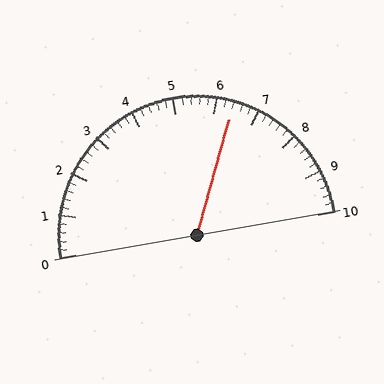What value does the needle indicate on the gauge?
The needle indicates approximately 6.4.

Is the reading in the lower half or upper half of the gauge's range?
The reading is in the upper half of the range (0 to 10).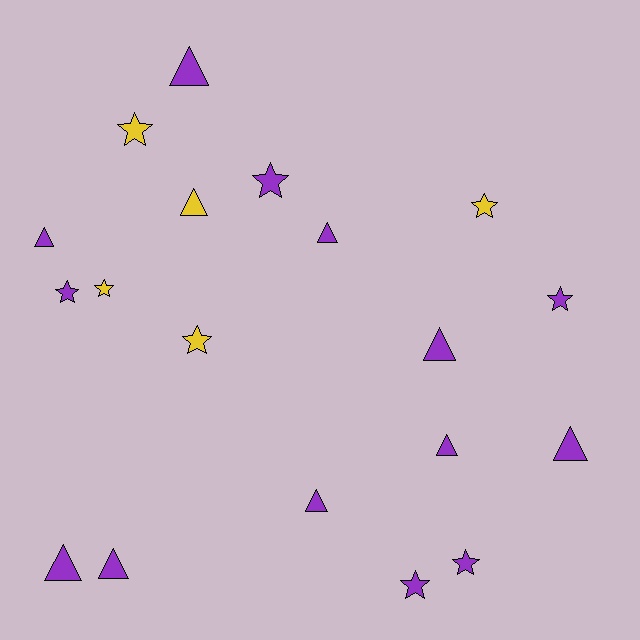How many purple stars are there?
There are 5 purple stars.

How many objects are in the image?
There are 19 objects.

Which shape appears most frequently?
Triangle, with 10 objects.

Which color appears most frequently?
Purple, with 14 objects.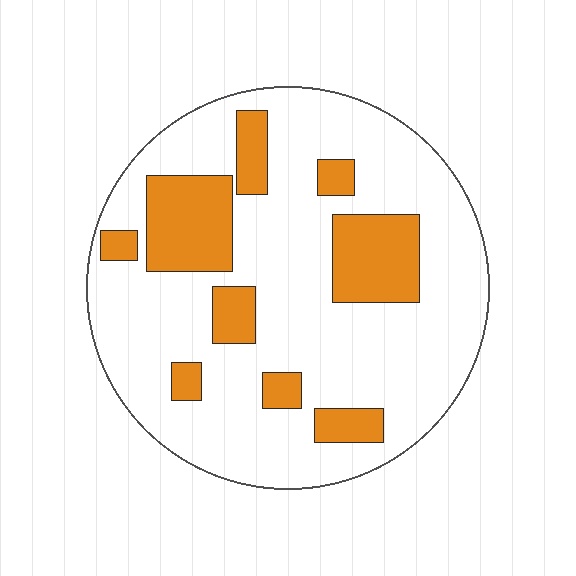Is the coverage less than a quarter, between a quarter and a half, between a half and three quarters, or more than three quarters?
Less than a quarter.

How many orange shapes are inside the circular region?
9.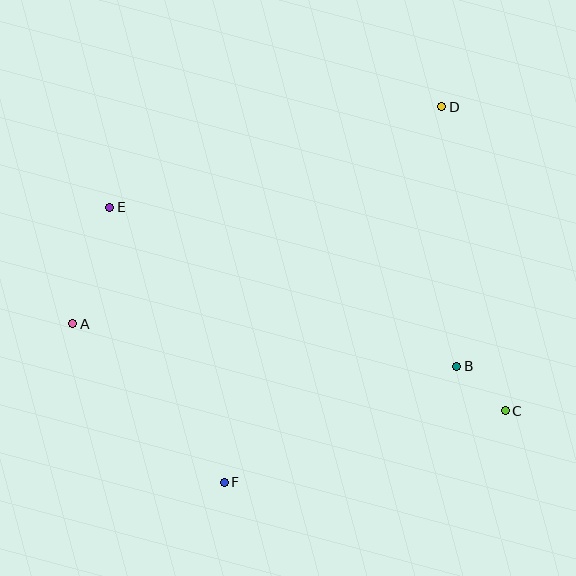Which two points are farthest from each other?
Points C and E are farthest from each other.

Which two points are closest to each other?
Points B and C are closest to each other.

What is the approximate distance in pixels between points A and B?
The distance between A and B is approximately 386 pixels.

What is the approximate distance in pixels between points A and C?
The distance between A and C is approximately 441 pixels.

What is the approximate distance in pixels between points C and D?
The distance between C and D is approximately 311 pixels.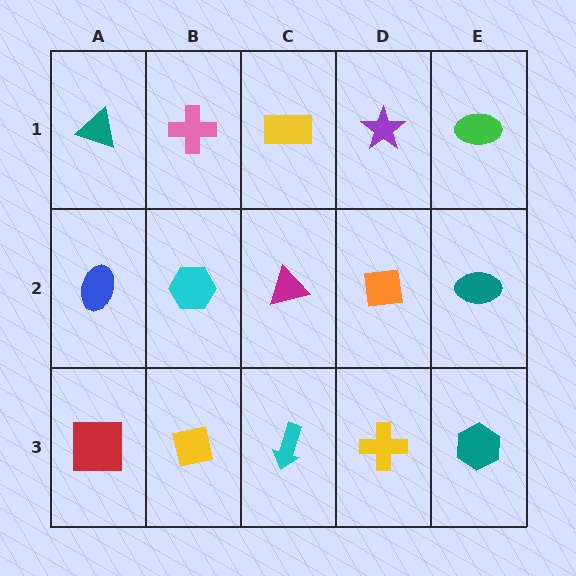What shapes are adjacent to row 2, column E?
A green ellipse (row 1, column E), a teal hexagon (row 3, column E), an orange square (row 2, column D).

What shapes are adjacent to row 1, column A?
A blue ellipse (row 2, column A), a pink cross (row 1, column B).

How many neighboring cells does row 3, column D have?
3.